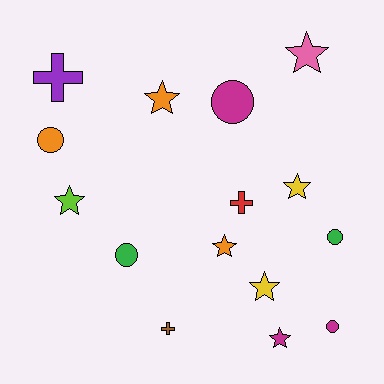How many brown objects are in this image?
There is 1 brown object.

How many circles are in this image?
There are 5 circles.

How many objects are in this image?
There are 15 objects.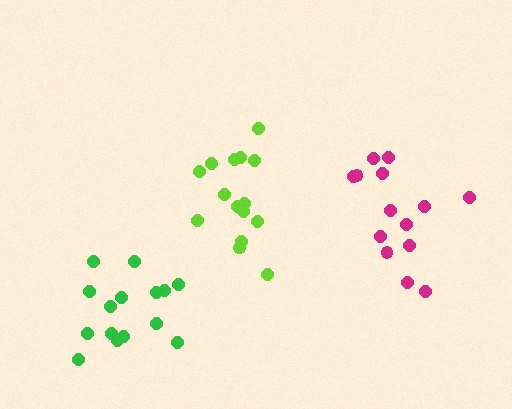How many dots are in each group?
Group 1: 15 dots, Group 2: 15 dots, Group 3: 14 dots (44 total).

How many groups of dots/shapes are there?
There are 3 groups.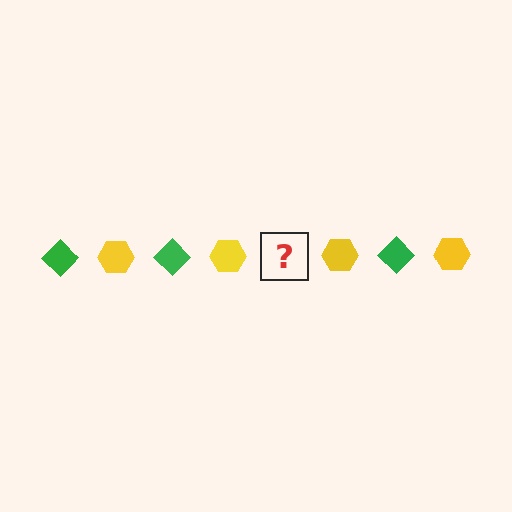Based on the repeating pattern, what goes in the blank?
The blank should be a green diamond.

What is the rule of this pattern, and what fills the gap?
The rule is that the pattern alternates between green diamond and yellow hexagon. The gap should be filled with a green diamond.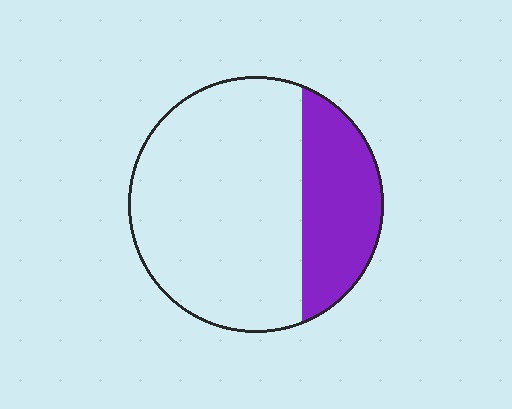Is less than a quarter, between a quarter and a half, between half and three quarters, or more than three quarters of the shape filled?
Between a quarter and a half.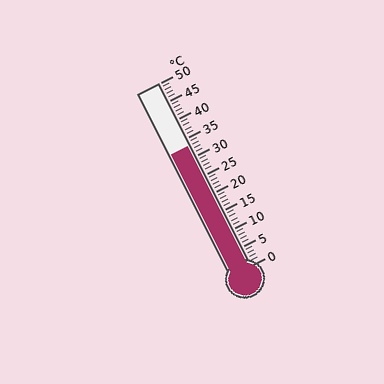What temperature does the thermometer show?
The thermometer shows approximately 33°C.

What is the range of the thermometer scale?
The thermometer scale ranges from 0°C to 50°C.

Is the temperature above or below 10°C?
The temperature is above 10°C.